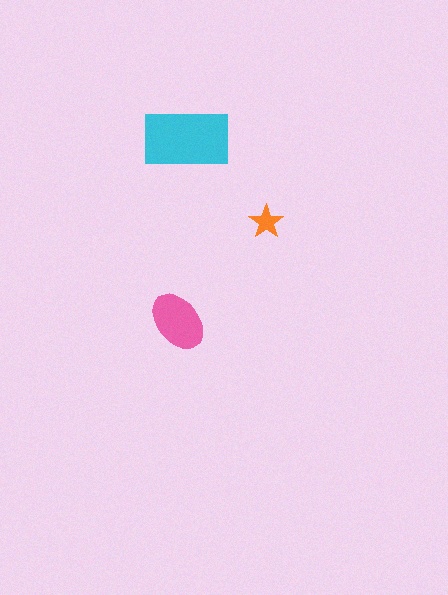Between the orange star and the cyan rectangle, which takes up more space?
The cyan rectangle.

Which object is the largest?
The cyan rectangle.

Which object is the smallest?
The orange star.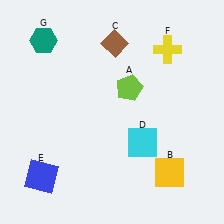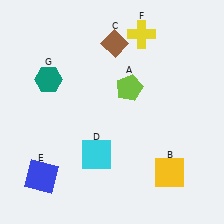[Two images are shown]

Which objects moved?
The objects that moved are: the cyan square (D), the yellow cross (F), the teal hexagon (G).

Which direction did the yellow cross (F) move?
The yellow cross (F) moved left.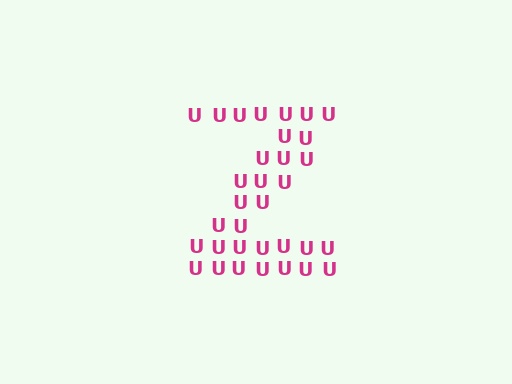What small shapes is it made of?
It is made of small letter U's.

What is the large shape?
The large shape is the letter Z.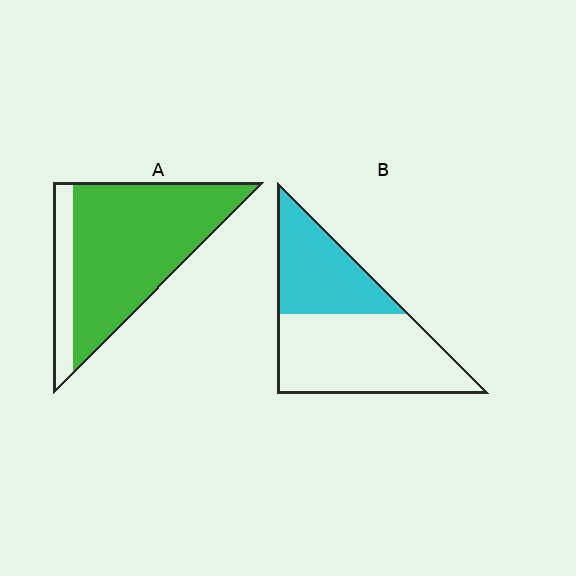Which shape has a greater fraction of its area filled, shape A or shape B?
Shape A.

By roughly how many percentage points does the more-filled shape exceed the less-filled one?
By roughly 45 percentage points (A over B).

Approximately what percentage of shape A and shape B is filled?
A is approximately 80% and B is approximately 40%.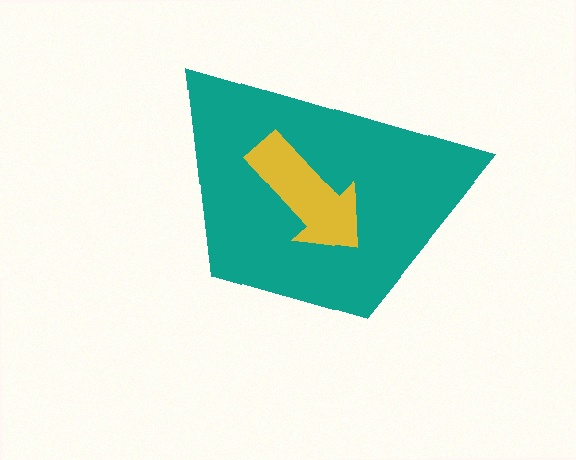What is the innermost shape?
The yellow arrow.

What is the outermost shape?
The teal trapezoid.